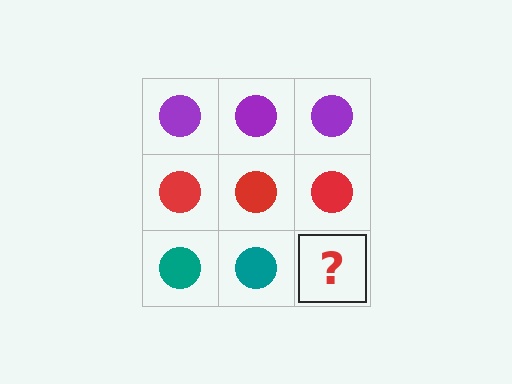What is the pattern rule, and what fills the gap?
The rule is that each row has a consistent color. The gap should be filled with a teal circle.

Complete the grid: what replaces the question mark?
The question mark should be replaced with a teal circle.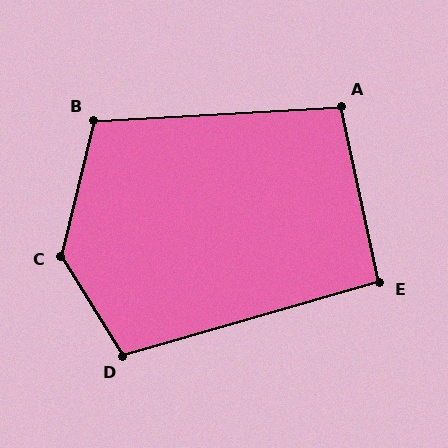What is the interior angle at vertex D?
Approximately 106 degrees (obtuse).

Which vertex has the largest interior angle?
C, at approximately 135 degrees.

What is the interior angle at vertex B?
Approximately 107 degrees (obtuse).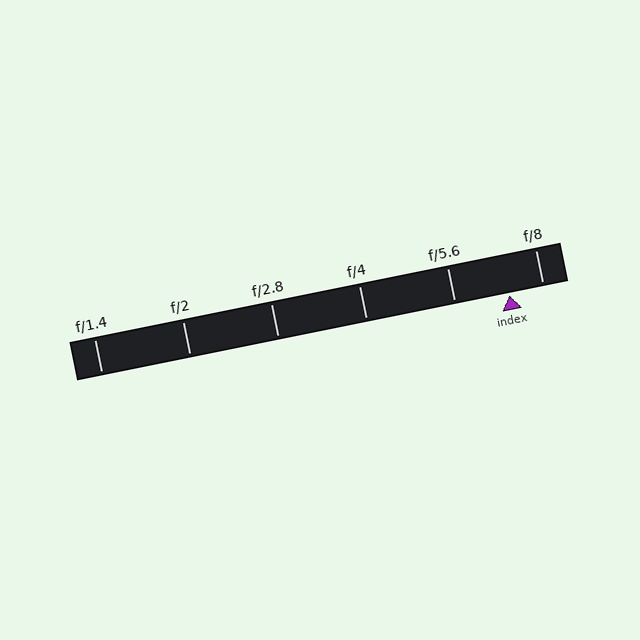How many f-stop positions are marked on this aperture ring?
There are 6 f-stop positions marked.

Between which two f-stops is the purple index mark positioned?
The index mark is between f/5.6 and f/8.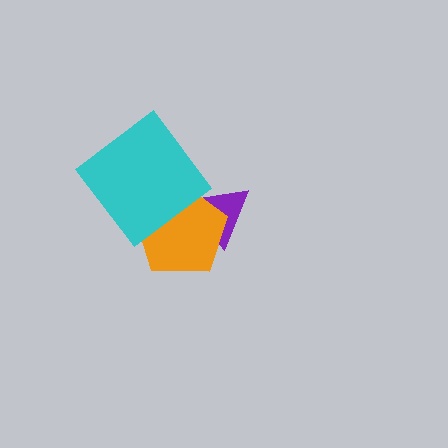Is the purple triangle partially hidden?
Yes, it is partially covered by another shape.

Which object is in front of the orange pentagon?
The cyan diamond is in front of the orange pentagon.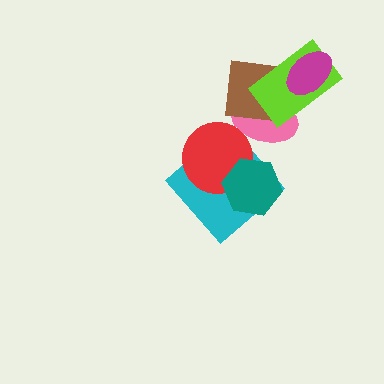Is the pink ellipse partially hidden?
Yes, it is partially covered by another shape.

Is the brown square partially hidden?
Yes, it is partially covered by another shape.